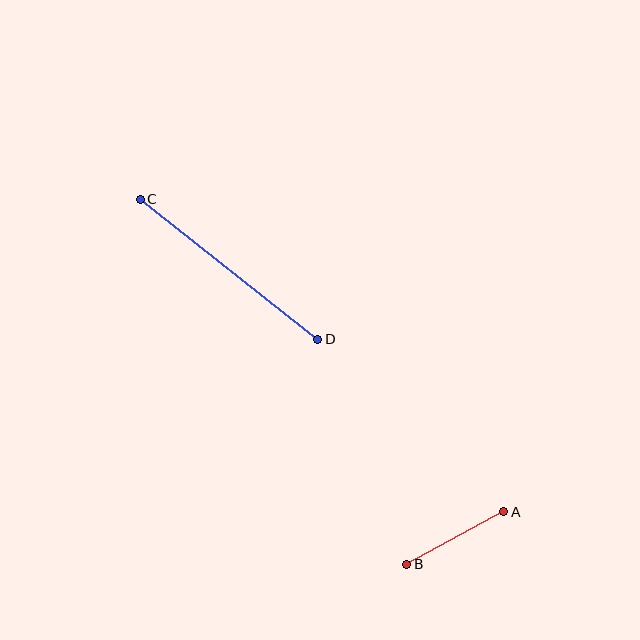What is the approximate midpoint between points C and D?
The midpoint is at approximately (229, 269) pixels.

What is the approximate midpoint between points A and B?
The midpoint is at approximately (455, 538) pixels.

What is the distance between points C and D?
The distance is approximately 226 pixels.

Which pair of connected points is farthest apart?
Points C and D are farthest apart.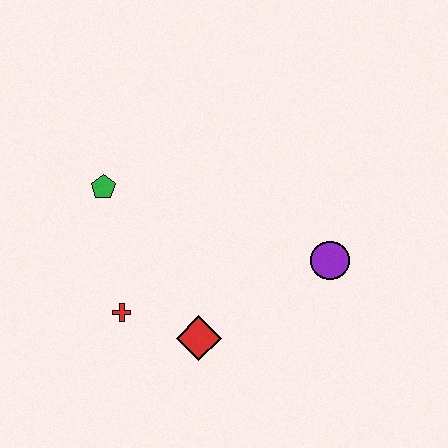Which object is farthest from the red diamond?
The green pentagon is farthest from the red diamond.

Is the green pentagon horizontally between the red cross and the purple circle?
No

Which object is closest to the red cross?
The red diamond is closest to the red cross.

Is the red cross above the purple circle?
No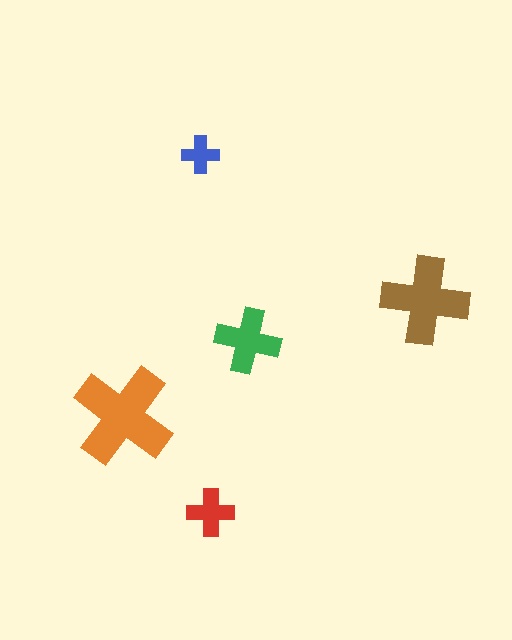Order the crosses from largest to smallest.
the orange one, the brown one, the green one, the red one, the blue one.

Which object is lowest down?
The red cross is bottommost.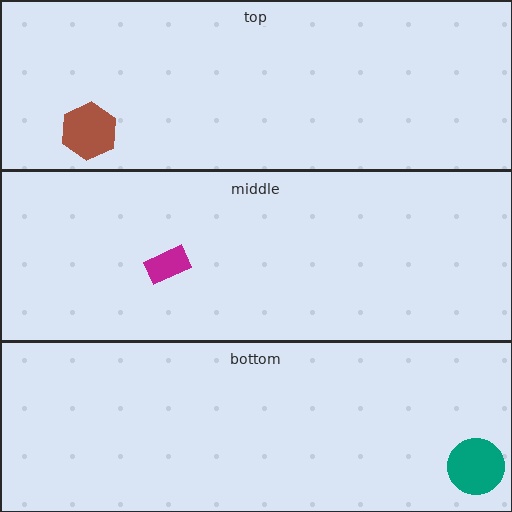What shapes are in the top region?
The brown hexagon.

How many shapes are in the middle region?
1.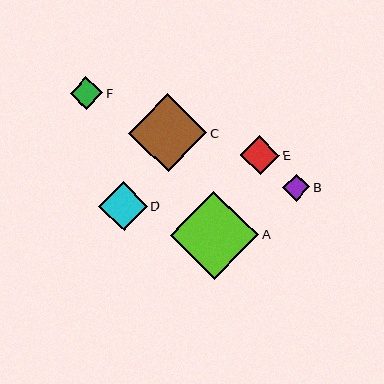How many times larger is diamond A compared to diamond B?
Diamond A is approximately 3.3 times the size of diamond B.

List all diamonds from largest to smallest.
From largest to smallest: A, C, D, E, F, B.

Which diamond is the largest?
Diamond A is the largest with a size of approximately 89 pixels.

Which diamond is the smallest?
Diamond B is the smallest with a size of approximately 27 pixels.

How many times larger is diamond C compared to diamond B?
Diamond C is approximately 2.9 times the size of diamond B.